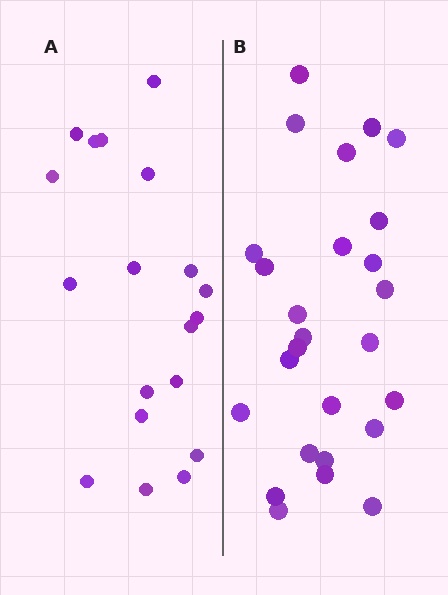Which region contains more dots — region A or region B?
Region B (the right region) has more dots.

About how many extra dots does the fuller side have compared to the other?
Region B has roughly 8 or so more dots than region A.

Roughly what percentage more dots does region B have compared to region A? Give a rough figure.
About 35% more.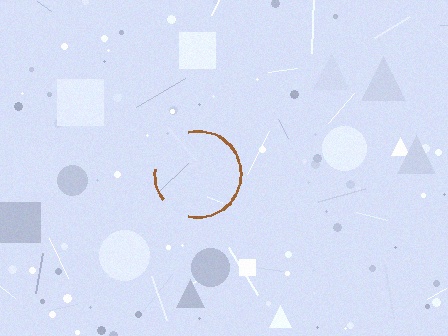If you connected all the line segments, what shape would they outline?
They would outline a circle.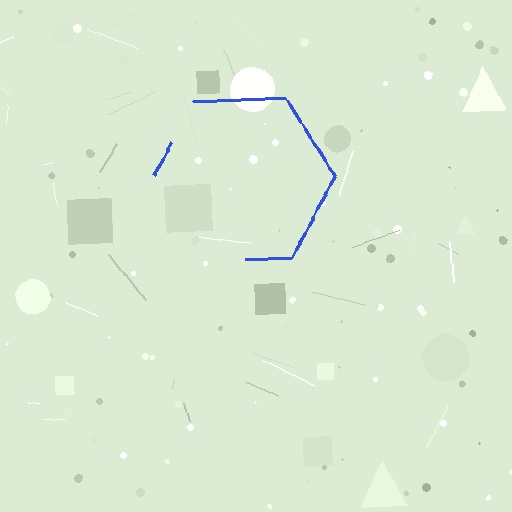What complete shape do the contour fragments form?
The contour fragments form a hexagon.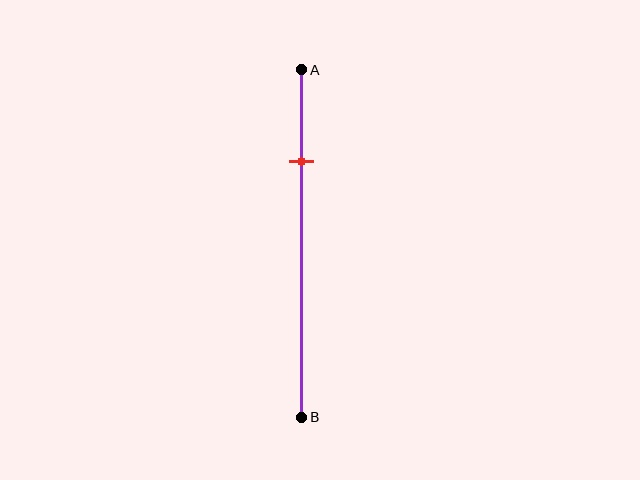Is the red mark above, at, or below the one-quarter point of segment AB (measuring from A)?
The red mark is approximately at the one-quarter point of segment AB.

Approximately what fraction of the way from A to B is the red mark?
The red mark is approximately 25% of the way from A to B.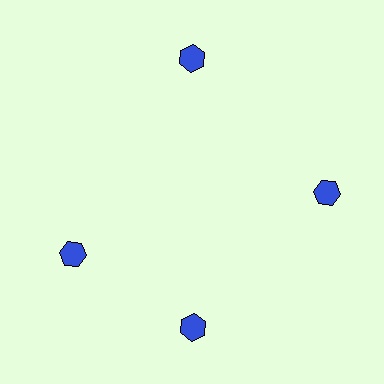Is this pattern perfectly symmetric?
No. The 4 blue hexagons are arranged in a ring, but one element near the 9 o'clock position is rotated out of alignment along the ring, breaking the 4-fold rotational symmetry.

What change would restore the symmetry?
The symmetry would be restored by rotating it back into even spacing with its neighbors so that all 4 hexagons sit at equal angles and equal distance from the center.